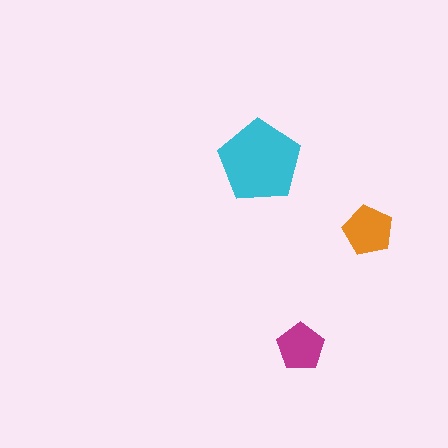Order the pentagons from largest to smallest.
the cyan one, the orange one, the magenta one.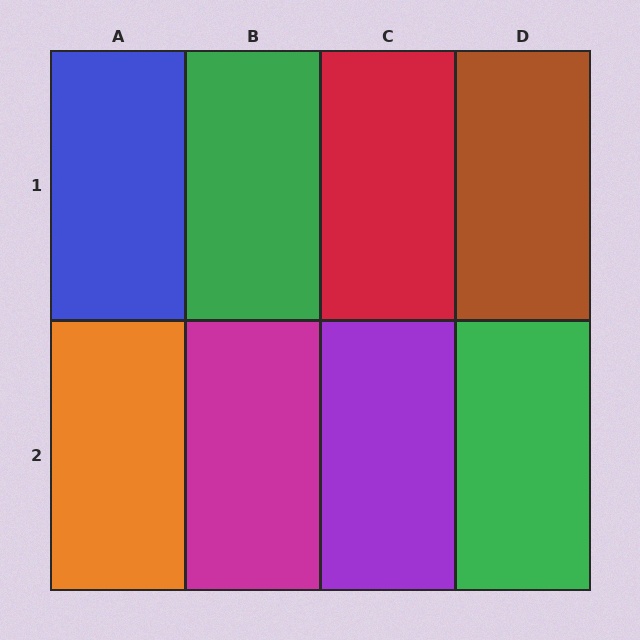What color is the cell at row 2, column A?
Orange.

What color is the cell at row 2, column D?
Green.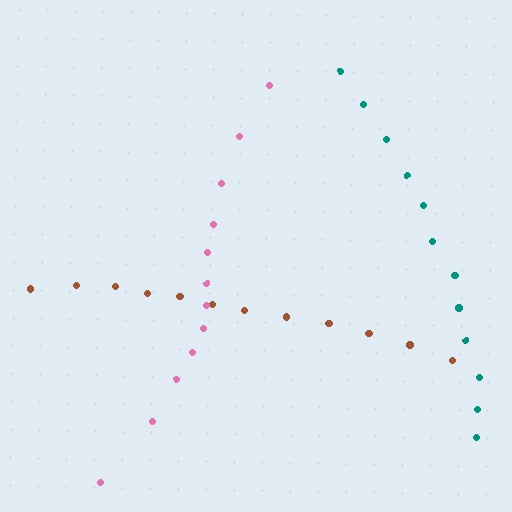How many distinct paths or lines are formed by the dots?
There are 3 distinct paths.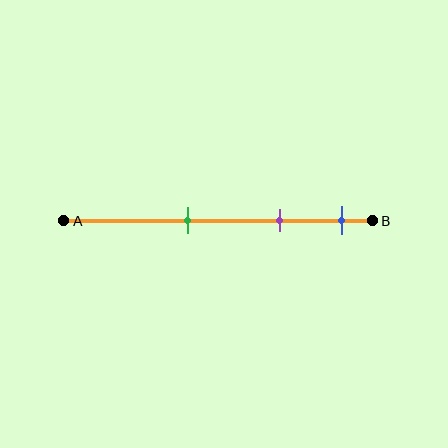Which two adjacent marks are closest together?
The purple and blue marks are the closest adjacent pair.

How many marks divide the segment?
There are 3 marks dividing the segment.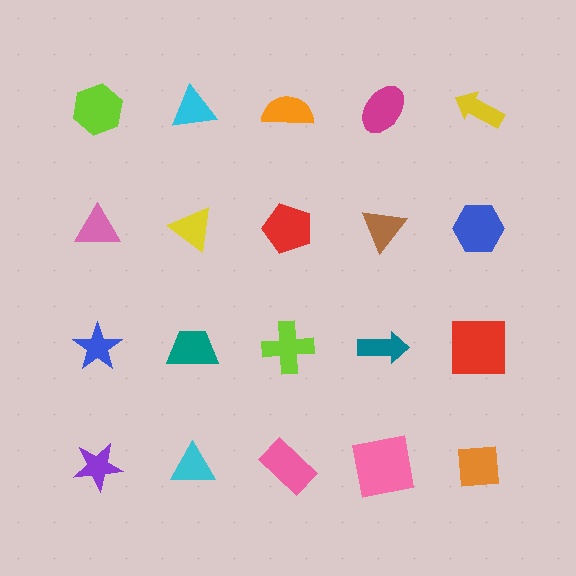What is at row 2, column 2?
A yellow triangle.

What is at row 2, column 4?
A brown triangle.